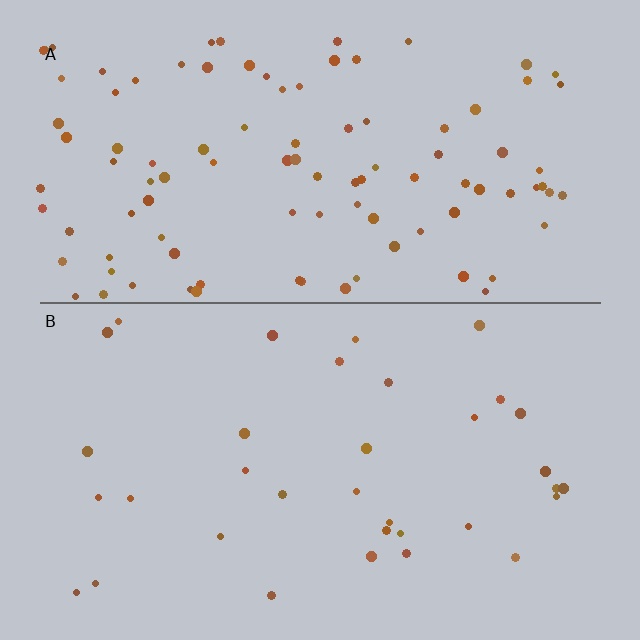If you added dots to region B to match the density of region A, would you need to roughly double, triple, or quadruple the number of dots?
Approximately triple.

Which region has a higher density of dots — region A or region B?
A (the top).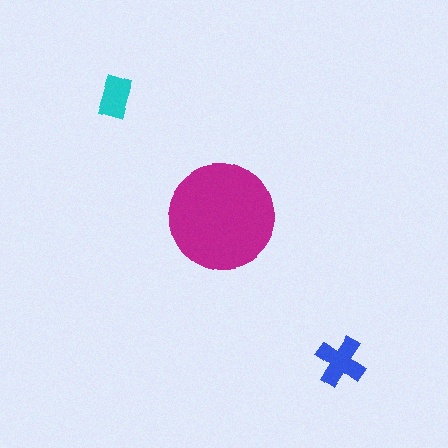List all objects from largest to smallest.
The magenta circle, the blue cross, the cyan rectangle.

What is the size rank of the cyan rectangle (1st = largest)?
3rd.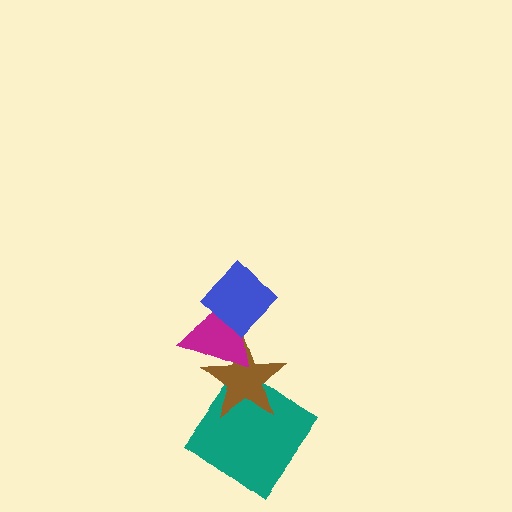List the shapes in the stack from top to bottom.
From top to bottom: the blue diamond, the magenta triangle, the brown star, the teal diamond.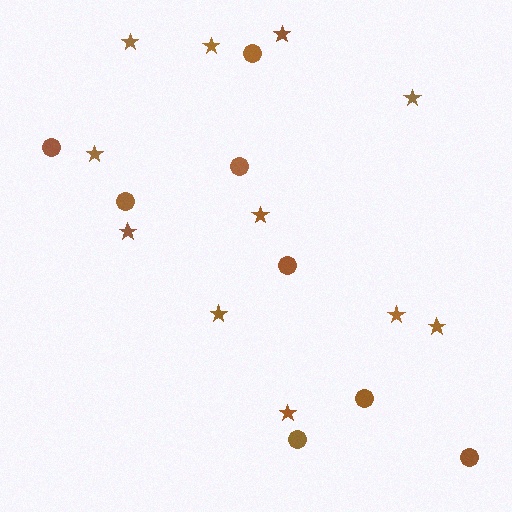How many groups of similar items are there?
There are 2 groups: one group of circles (8) and one group of stars (11).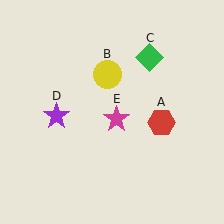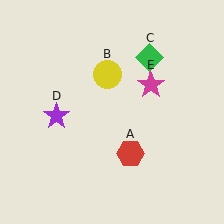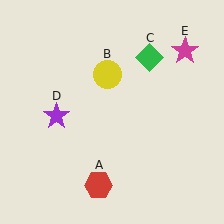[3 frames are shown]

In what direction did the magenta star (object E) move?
The magenta star (object E) moved up and to the right.